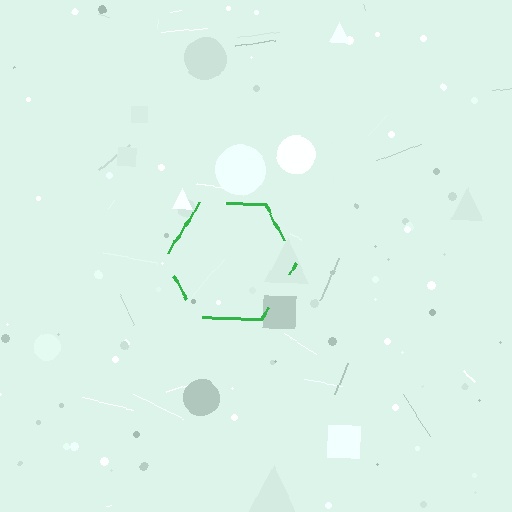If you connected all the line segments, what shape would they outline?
They would outline a hexagon.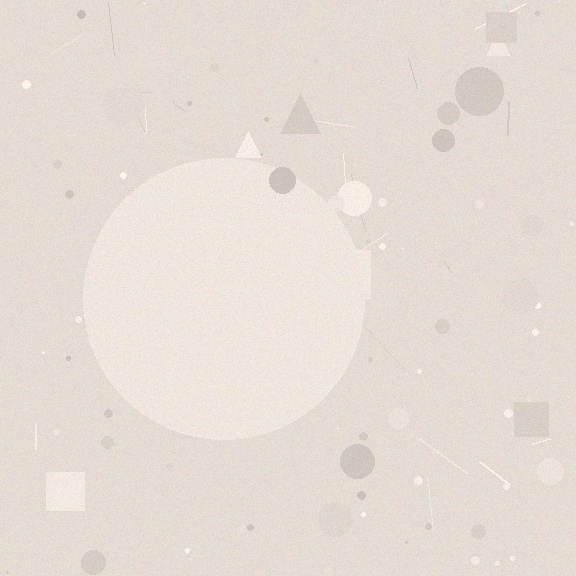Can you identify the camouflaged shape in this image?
The camouflaged shape is a circle.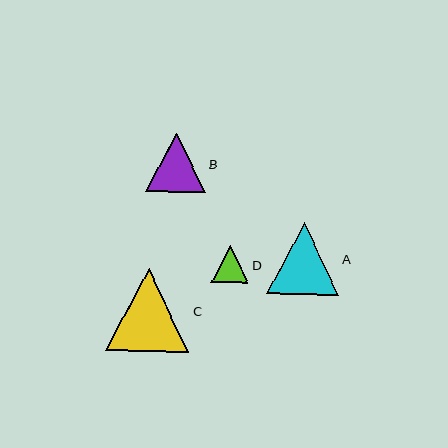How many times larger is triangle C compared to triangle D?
Triangle C is approximately 2.2 times the size of triangle D.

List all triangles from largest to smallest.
From largest to smallest: C, A, B, D.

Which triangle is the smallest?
Triangle D is the smallest with a size of approximately 37 pixels.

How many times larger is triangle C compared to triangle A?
Triangle C is approximately 1.2 times the size of triangle A.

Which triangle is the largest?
Triangle C is the largest with a size of approximately 83 pixels.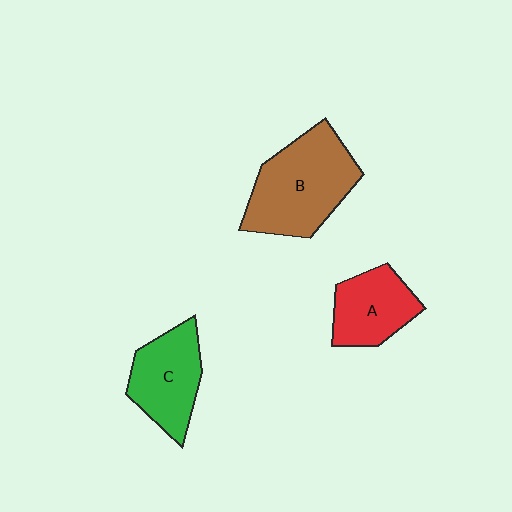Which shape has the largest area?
Shape B (brown).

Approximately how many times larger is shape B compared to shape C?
Approximately 1.4 times.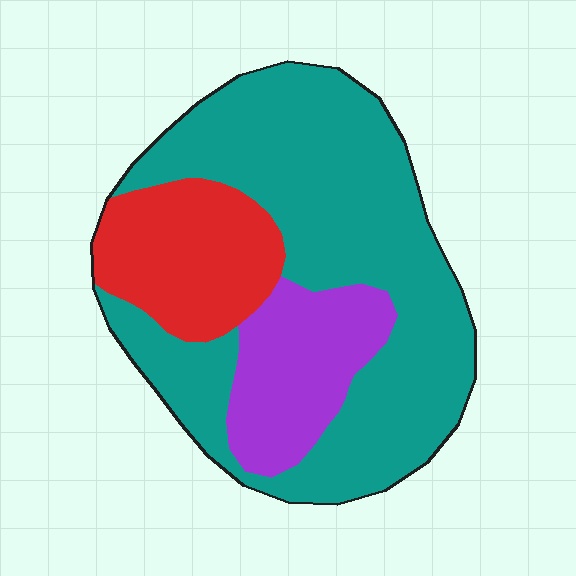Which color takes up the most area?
Teal, at roughly 65%.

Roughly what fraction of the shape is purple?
Purple takes up less than a quarter of the shape.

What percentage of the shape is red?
Red takes up about one fifth (1/5) of the shape.